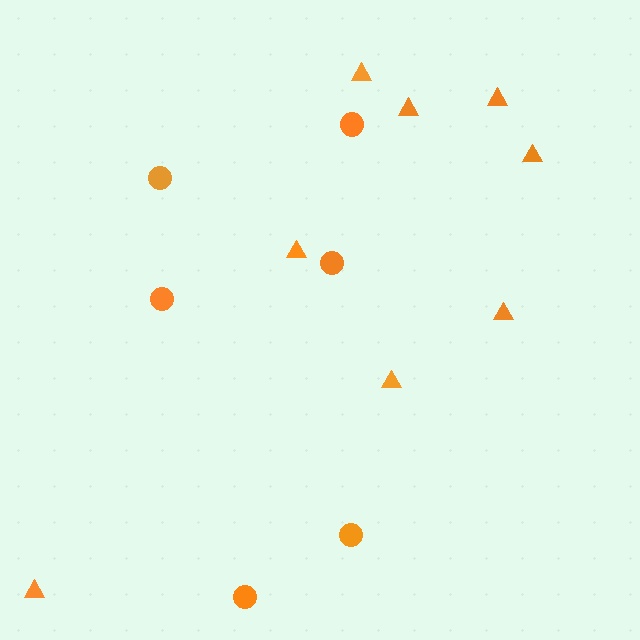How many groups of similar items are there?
There are 2 groups: one group of circles (6) and one group of triangles (8).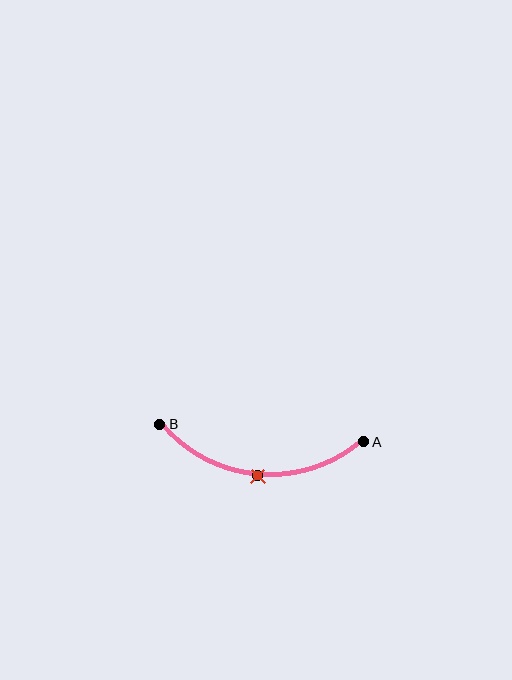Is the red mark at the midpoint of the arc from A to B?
Yes. The red mark lies on the arc at equal arc-length from both A and B — it is the arc midpoint.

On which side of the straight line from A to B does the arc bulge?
The arc bulges below the straight line connecting A and B.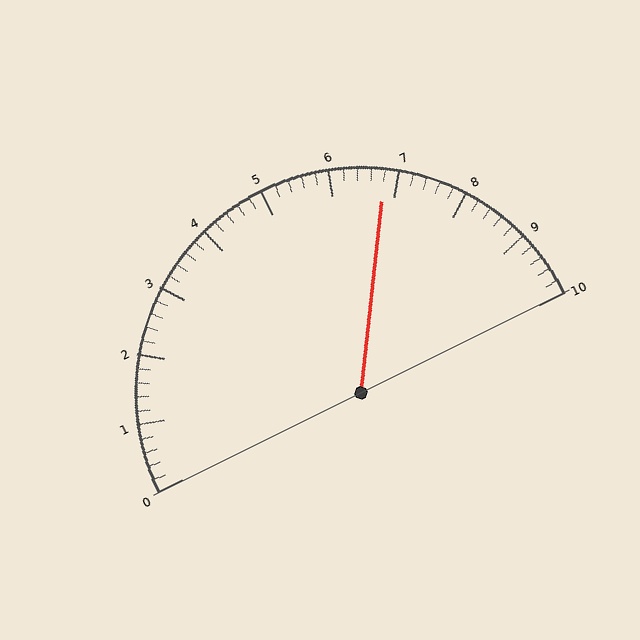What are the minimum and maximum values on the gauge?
The gauge ranges from 0 to 10.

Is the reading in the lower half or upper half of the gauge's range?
The reading is in the upper half of the range (0 to 10).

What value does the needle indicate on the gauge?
The needle indicates approximately 6.8.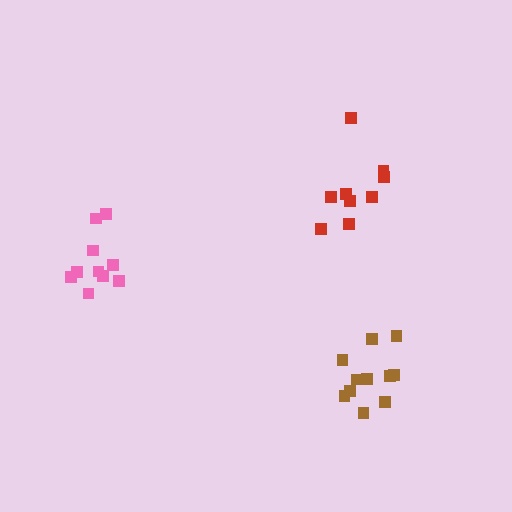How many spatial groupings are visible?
There are 3 spatial groupings.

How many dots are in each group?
Group 1: 11 dots, Group 2: 10 dots, Group 3: 9 dots (30 total).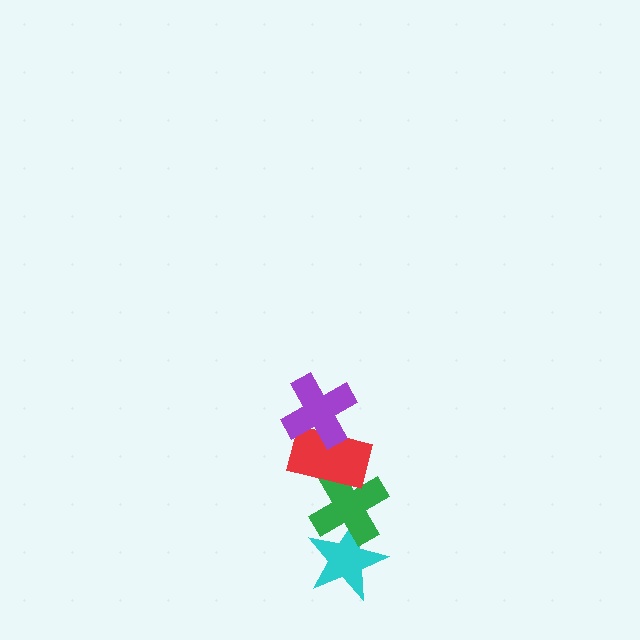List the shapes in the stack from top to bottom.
From top to bottom: the purple cross, the red rectangle, the green cross, the cyan star.